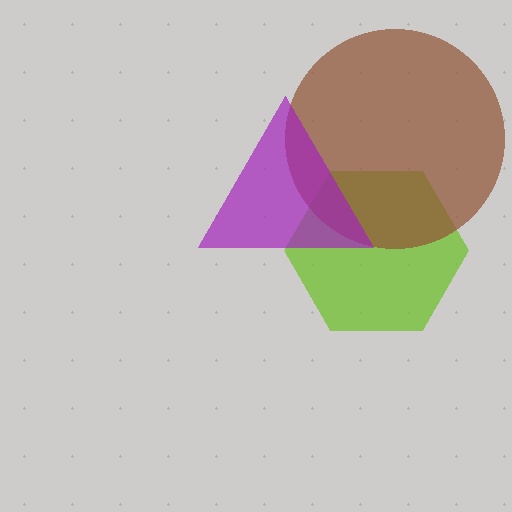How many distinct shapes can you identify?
There are 3 distinct shapes: a lime hexagon, a brown circle, a purple triangle.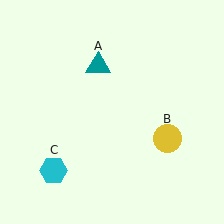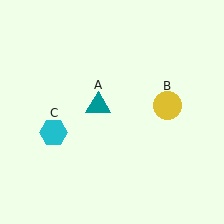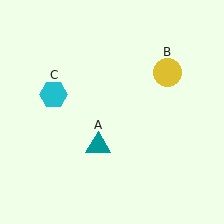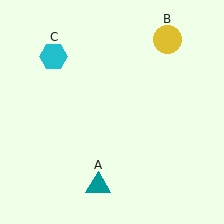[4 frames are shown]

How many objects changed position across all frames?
3 objects changed position: teal triangle (object A), yellow circle (object B), cyan hexagon (object C).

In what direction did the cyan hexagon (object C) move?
The cyan hexagon (object C) moved up.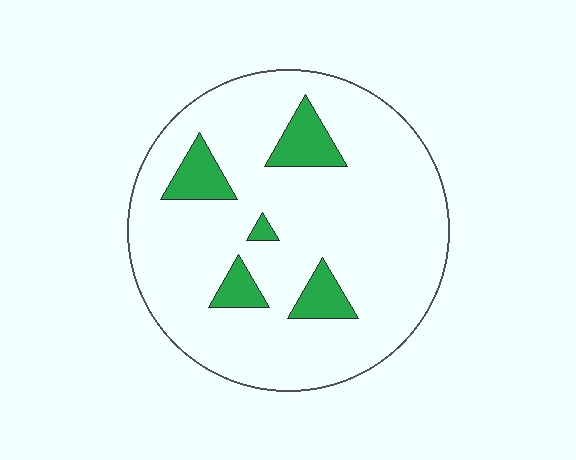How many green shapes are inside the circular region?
5.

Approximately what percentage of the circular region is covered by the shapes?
Approximately 15%.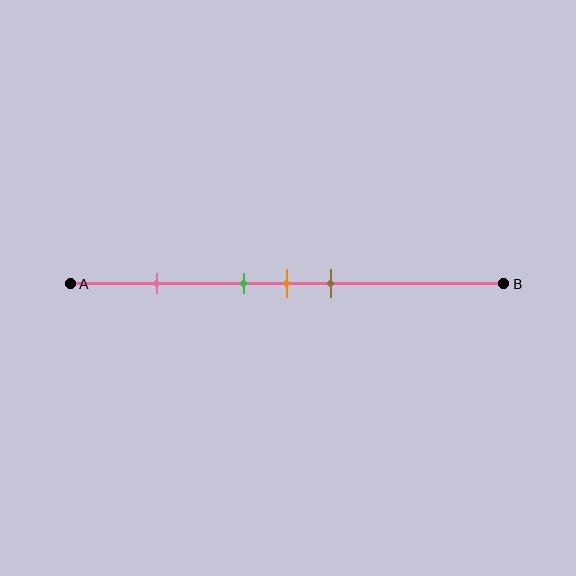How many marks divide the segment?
There are 4 marks dividing the segment.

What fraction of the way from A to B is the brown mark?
The brown mark is approximately 60% (0.6) of the way from A to B.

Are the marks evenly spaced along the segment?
No, the marks are not evenly spaced.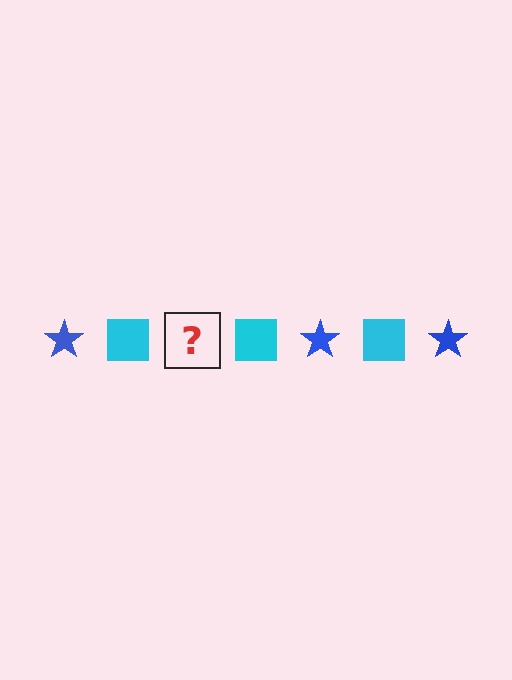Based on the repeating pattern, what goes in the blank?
The blank should be a blue star.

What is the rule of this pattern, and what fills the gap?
The rule is that the pattern alternates between blue star and cyan square. The gap should be filled with a blue star.